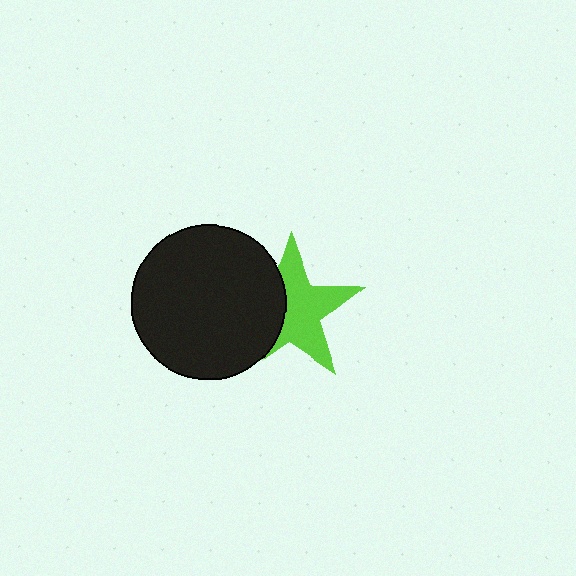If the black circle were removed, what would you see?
You would see the complete lime star.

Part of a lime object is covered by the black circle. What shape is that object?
It is a star.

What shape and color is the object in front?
The object in front is a black circle.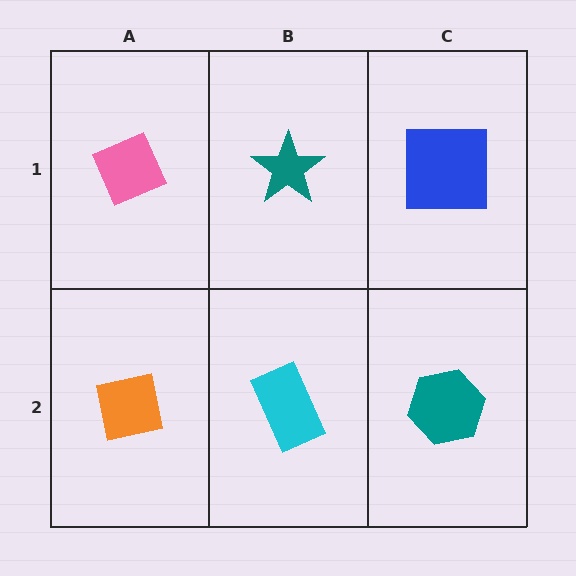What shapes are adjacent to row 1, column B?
A cyan rectangle (row 2, column B), a pink diamond (row 1, column A), a blue square (row 1, column C).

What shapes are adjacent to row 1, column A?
An orange square (row 2, column A), a teal star (row 1, column B).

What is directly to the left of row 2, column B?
An orange square.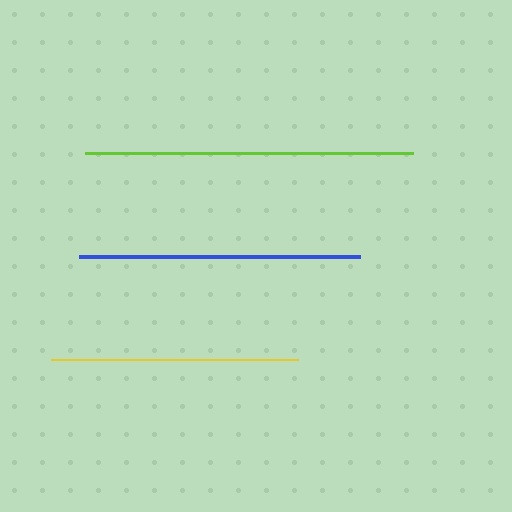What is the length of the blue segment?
The blue segment is approximately 281 pixels long.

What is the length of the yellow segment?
The yellow segment is approximately 247 pixels long.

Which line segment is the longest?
The lime line is the longest at approximately 328 pixels.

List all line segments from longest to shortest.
From longest to shortest: lime, blue, yellow.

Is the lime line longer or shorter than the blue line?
The lime line is longer than the blue line.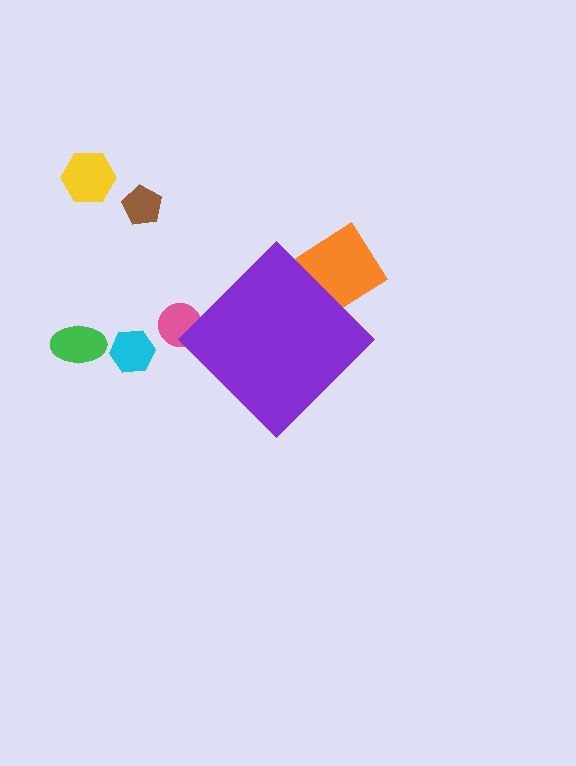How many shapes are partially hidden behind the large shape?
2 shapes are partially hidden.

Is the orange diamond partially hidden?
Yes, the orange diamond is partially hidden behind the purple diamond.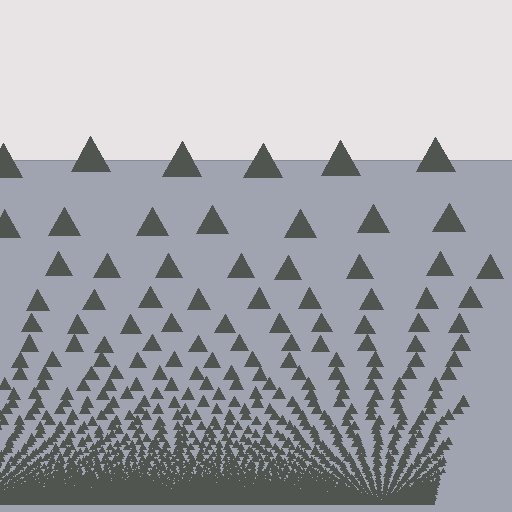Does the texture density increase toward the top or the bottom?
Density increases toward the bottom.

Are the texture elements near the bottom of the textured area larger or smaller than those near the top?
Smaller. The gradient is inverted — elements near the bottom are smaller and denser.